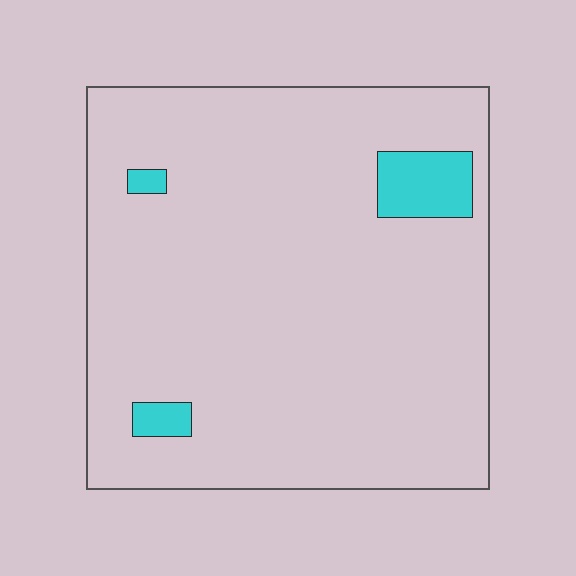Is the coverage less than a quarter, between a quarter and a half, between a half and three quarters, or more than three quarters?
Less than a quarter.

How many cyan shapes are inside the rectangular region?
3.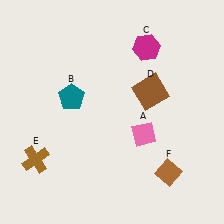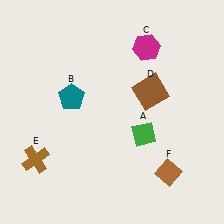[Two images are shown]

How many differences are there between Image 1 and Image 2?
There is 1 difference between the two images.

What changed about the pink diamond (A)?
In Image 1, A is pink. In Image 2, it changed to green.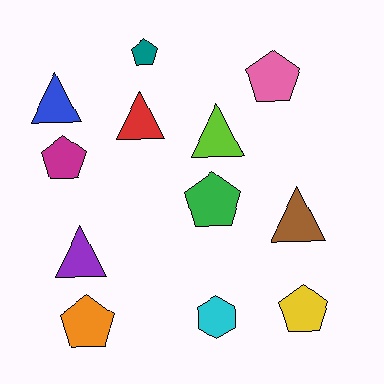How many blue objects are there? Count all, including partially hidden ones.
There is 1 blue object.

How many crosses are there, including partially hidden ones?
There are no crosses.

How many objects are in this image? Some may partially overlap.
There are 12 objects.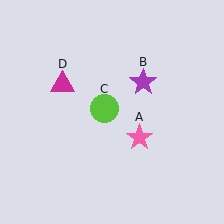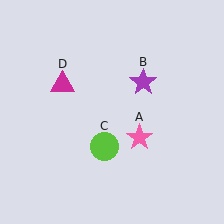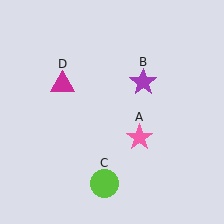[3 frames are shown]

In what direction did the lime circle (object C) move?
The lime circle (object C) moved down.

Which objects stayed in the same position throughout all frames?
Pink star (object A) and purple star (object B) and magenta triangle (object D) remained stationary.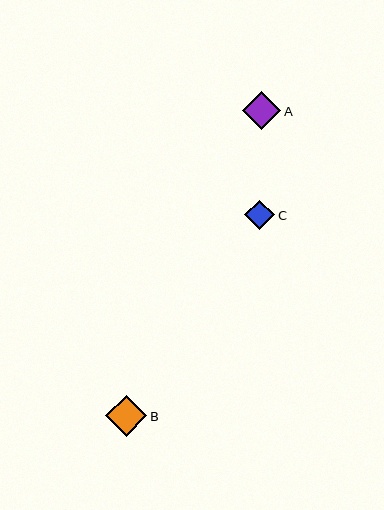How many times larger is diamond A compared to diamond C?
Diamond A is approximately 1.3 times the size of diamond C.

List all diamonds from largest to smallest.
From largest to smallest: B, A, C.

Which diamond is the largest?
Diamond B is the largest with a size of approximately 41 pixels.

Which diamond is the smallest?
Diamond C is the smallest with a size of approximately 30 pixels.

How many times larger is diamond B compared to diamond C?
Diamond B is approximately 1.4 times the size of diamond C.